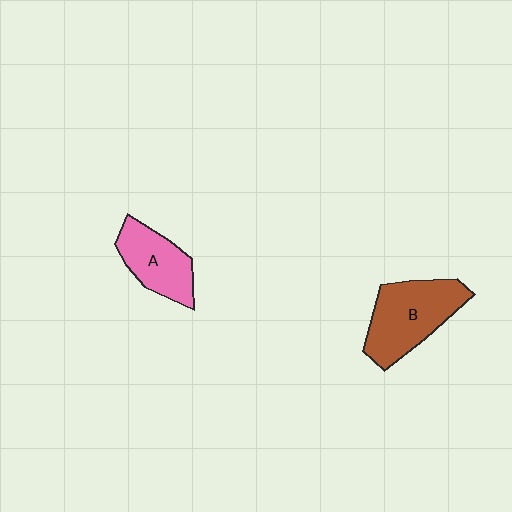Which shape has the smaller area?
Shape A (pink).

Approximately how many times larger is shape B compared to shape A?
Approximately 1.4 times.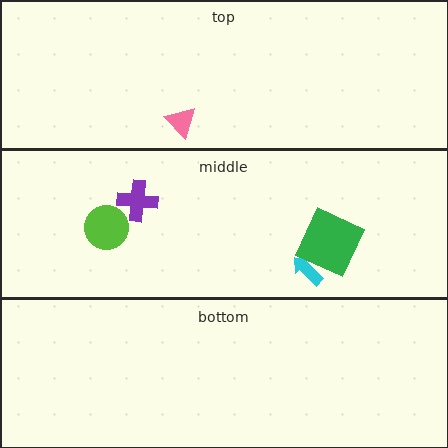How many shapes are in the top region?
1.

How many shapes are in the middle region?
4.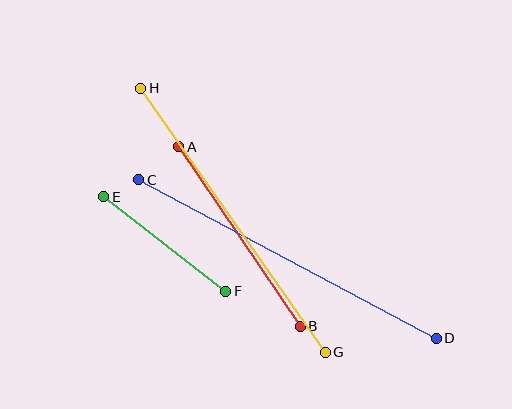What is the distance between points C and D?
The distance is approximately 337 pixels.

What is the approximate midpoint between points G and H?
The midpoint is at approximately (233, 220) pixels.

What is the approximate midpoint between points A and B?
The midpoint is at approximately (240, 236) pixels.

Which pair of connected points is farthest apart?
Points C and D are farthest apart.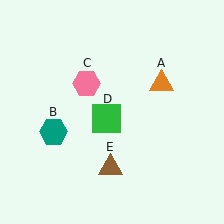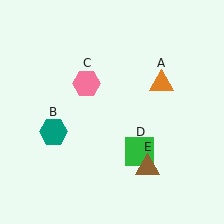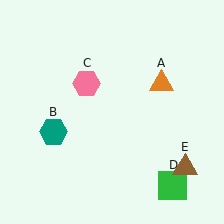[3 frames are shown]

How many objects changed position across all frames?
2 objects changed position: green square (object D), brown triangle (object E).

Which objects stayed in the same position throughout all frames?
Orange triangle (object A) and teal hexagon (object B) and pink hexagon (object C) remained stationary.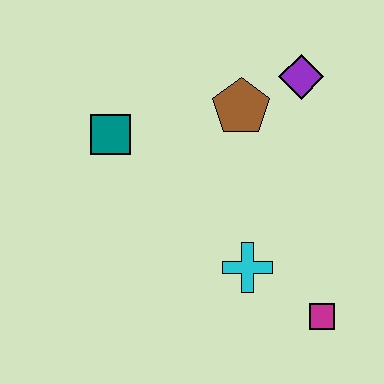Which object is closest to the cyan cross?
The magenta square is closest to the cyan cross.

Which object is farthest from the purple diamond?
The magenta square is farthest from the purple diamond.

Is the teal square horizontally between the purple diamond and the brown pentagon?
No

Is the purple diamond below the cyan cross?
No